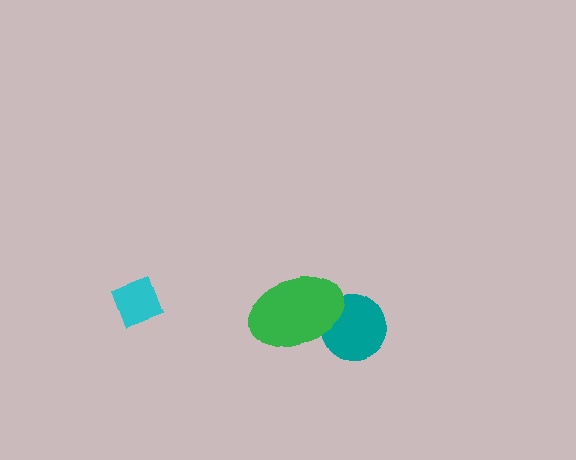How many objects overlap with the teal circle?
1 object overlaps with the teal circle.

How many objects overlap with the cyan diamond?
0 objects overlap with the cyan diamond.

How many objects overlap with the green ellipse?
1 object overlaps with the green ellipse.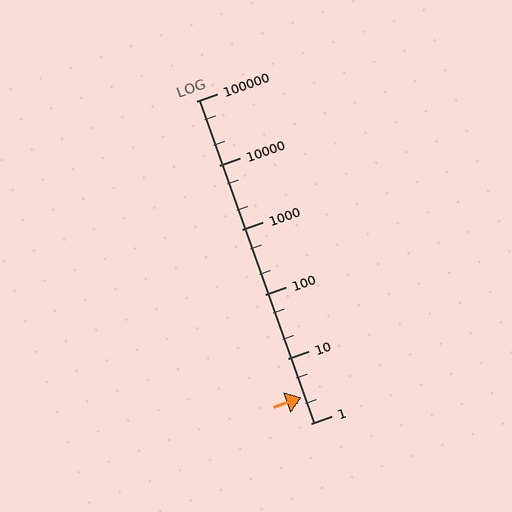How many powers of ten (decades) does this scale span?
The scale spans 5 decades, from 1 to 100000.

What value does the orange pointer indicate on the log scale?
The pointer indicates approximately 2.5.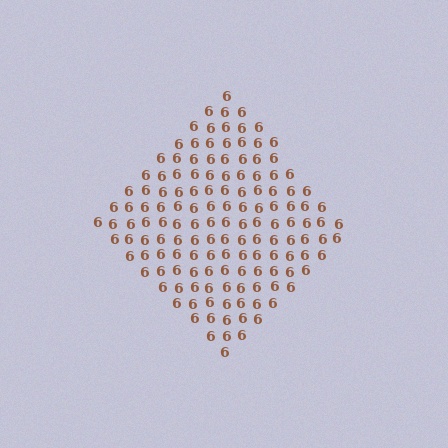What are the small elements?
The small elements are digit 6's.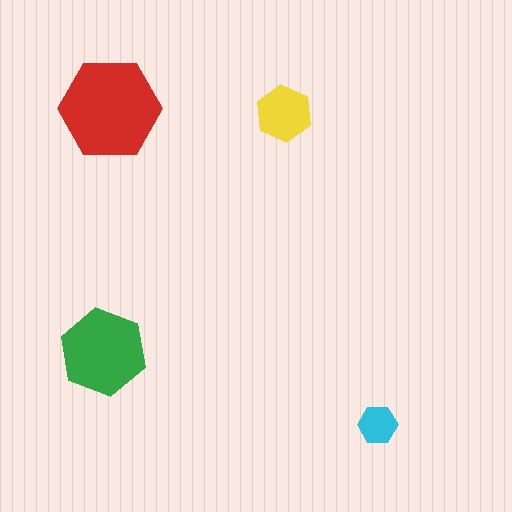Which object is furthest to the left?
The green hexagon is leftmost.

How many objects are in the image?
There are 4 objects in the image.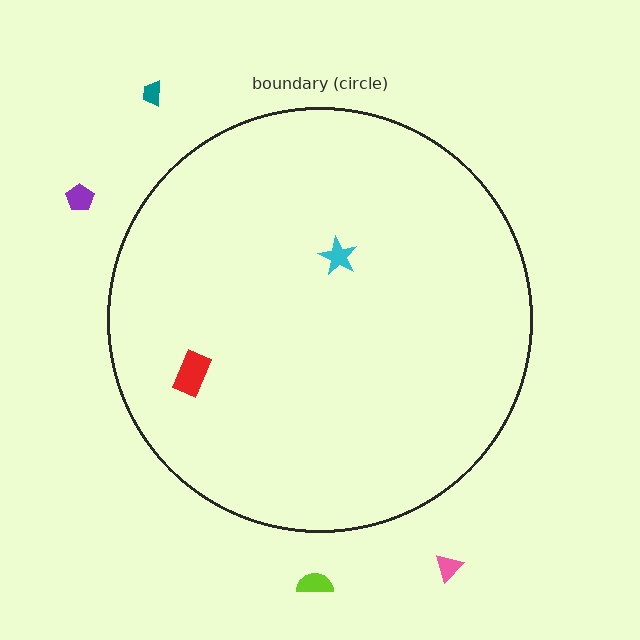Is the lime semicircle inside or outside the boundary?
Outside.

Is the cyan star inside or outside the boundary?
Inside.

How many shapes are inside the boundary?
2 inside, 4 outside.